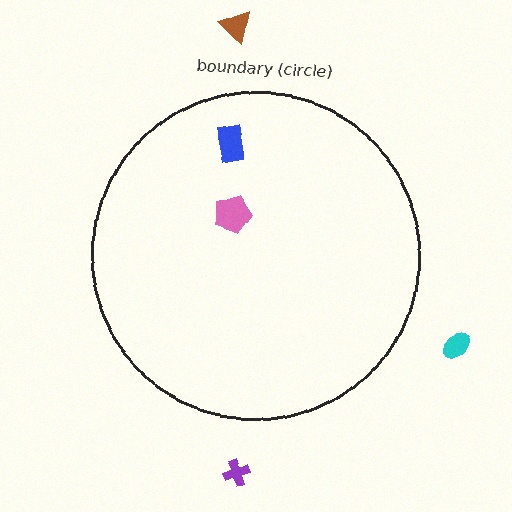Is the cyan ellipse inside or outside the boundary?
Outside.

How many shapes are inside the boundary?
2 inside, 3 outside.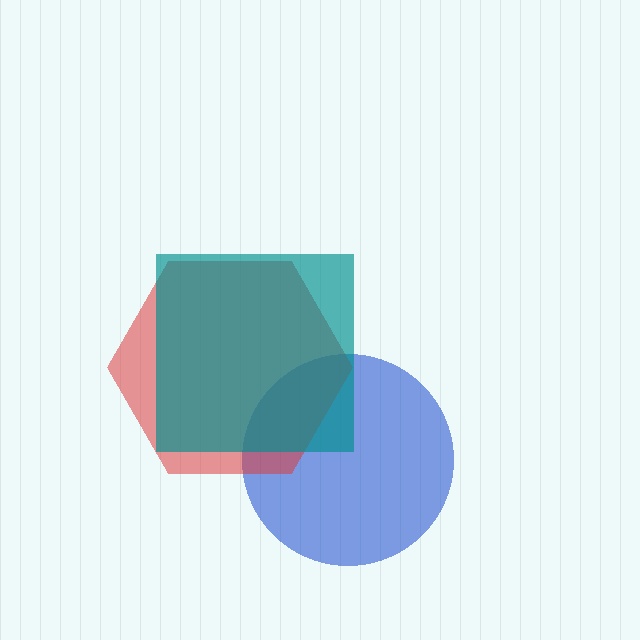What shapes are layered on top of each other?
The layered shapes are: a blue circle, a red hexagon, a teal square.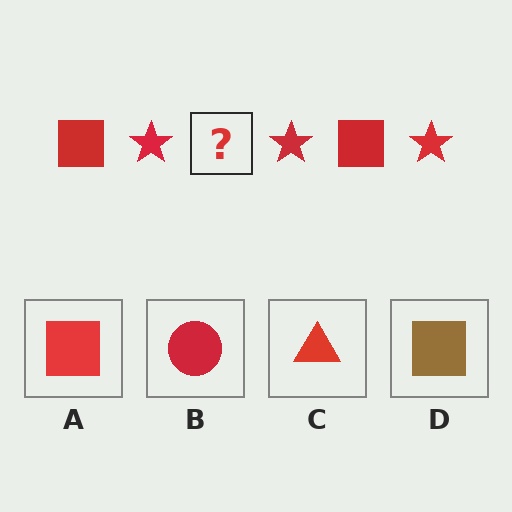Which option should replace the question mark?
Option A.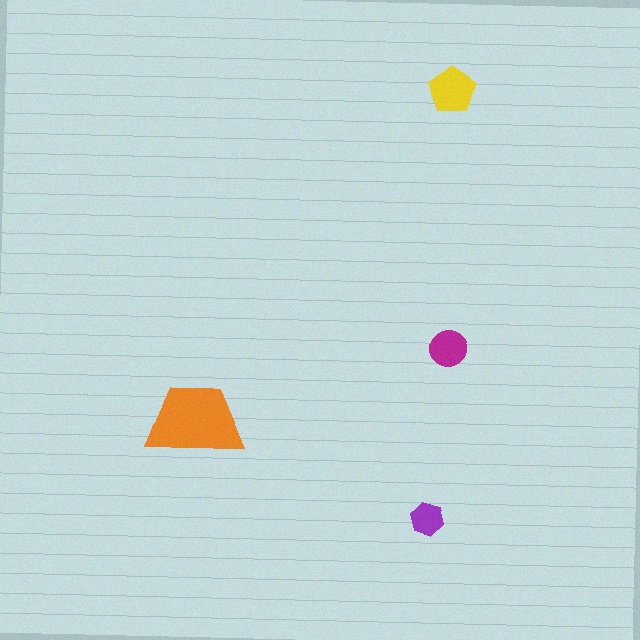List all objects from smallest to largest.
The purple hexagon, the magenta circle, the yellow pentagon, the orange trapezoid.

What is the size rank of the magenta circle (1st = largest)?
3rd.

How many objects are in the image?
There are 4 objects in the image.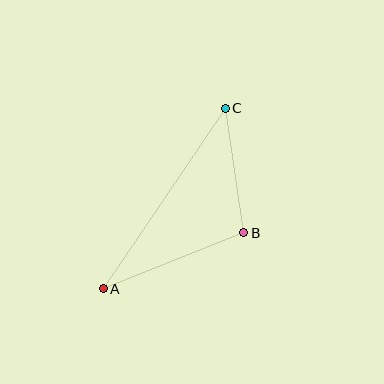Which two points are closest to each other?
Points B and C are closest to each other.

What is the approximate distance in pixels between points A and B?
The distance between A and B is approximately 151 pixels.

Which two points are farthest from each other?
Points A and C are farthest from each other.